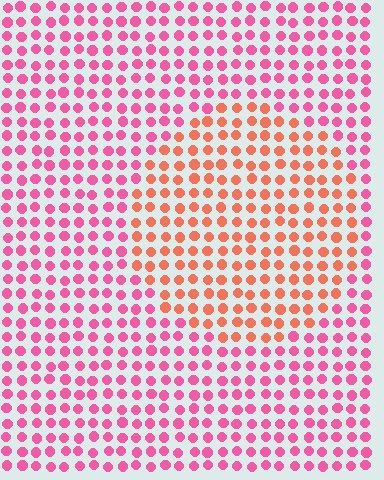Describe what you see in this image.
The image is filled with small pink elements in a uniform arrangement. A circle-shaped region is visible where the elements are tinted to a slightly different hue, forming a subtle color boundary.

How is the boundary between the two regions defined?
The boundary is defined purely by a slight shift in hue (about 40 degrees). Spacing, size, and orientation are identical on both sides.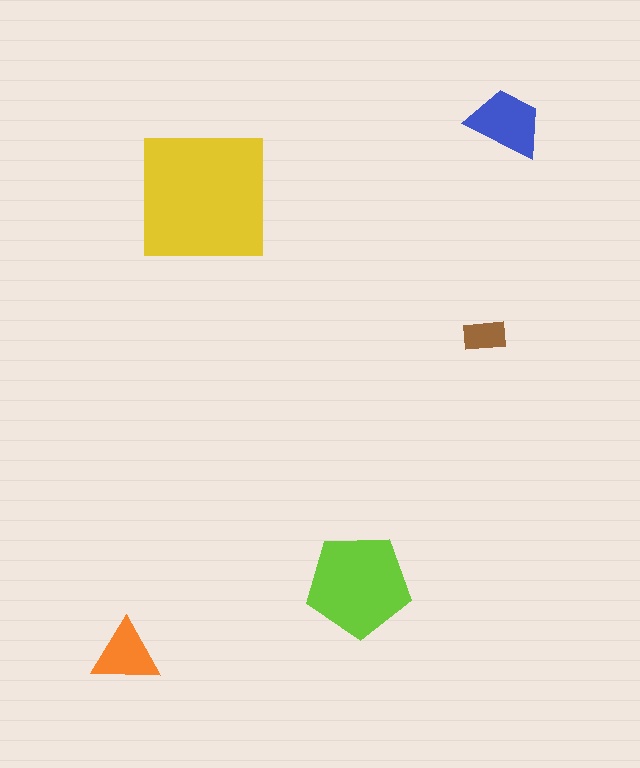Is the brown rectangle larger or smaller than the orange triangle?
Smaller.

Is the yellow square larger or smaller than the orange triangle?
Larger.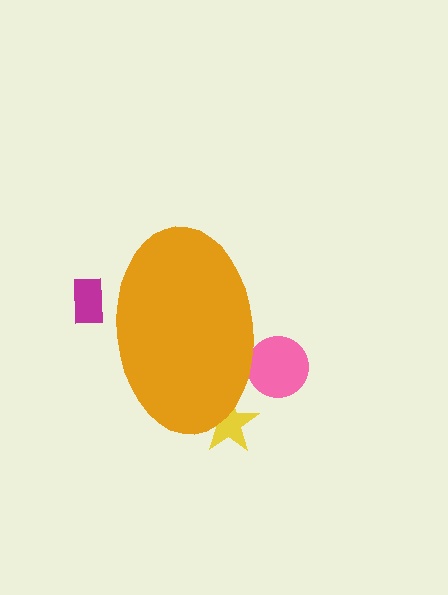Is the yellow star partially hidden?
Yes, the yellow star is partially hidden behind the orange ellipse.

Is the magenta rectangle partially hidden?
Yes, the magenta rectangle is partially hidden behind the orange ellipse.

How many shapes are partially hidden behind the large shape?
3 shapes are partially hidden.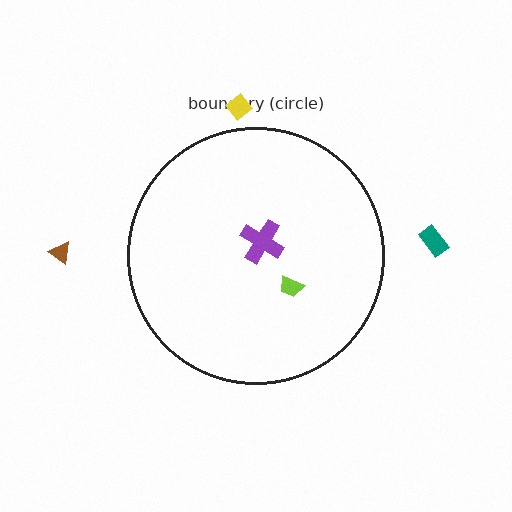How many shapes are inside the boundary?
2 inside, 3 outside.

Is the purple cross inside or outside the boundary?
Inside.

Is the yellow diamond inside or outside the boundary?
Outside.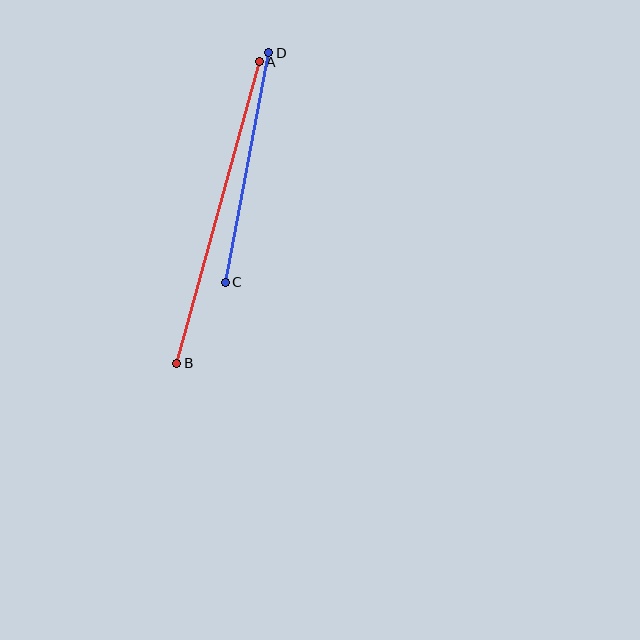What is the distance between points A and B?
The distance is approximately 313 pixels.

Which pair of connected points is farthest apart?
Points A and B are farthest apart.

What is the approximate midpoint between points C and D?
The midpoint is at approximately (247, 167) pixels.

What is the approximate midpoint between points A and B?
The midpoint is at approximately (218, 213) pixels.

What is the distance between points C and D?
The distance is approximately 234 pixels.